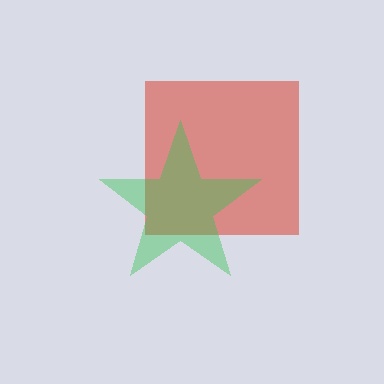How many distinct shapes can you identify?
There are 2 distinct shapes: a red square, a green star.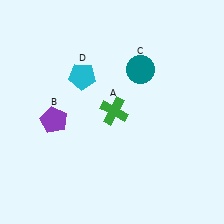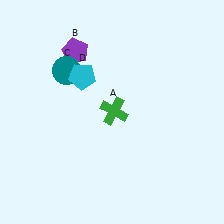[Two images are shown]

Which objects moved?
The objects that moved are: the purple pentagon (B), the teal circle (C).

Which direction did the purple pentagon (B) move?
The purple pentagon (B) moved up.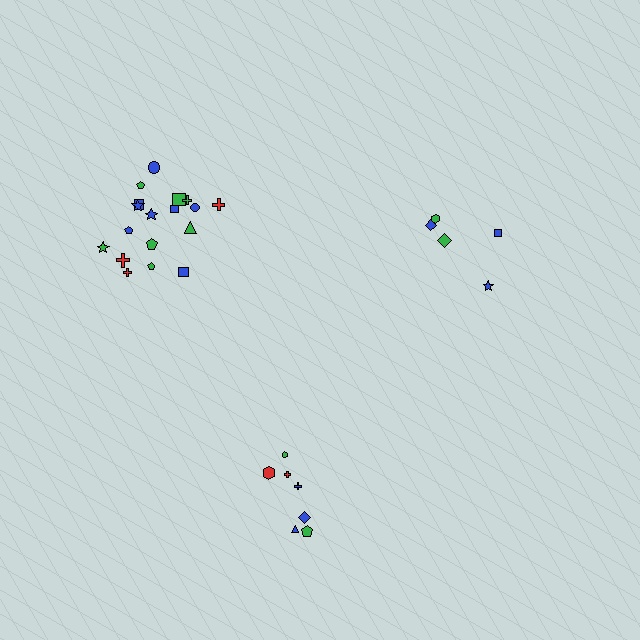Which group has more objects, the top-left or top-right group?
The top-left group.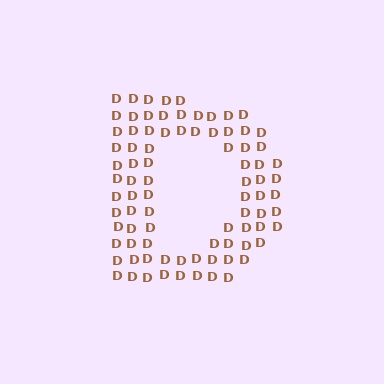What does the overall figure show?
The overall figure shows the letter D.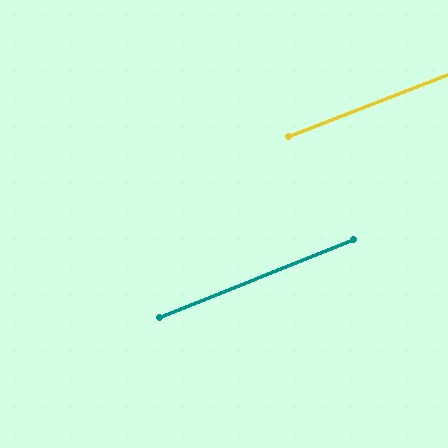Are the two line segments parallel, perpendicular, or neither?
Parallel — their directions differ by only 0.7°.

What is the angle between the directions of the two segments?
Approximately 1 degree.